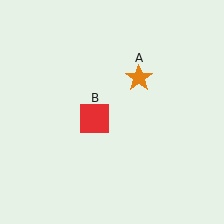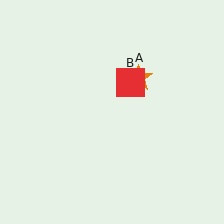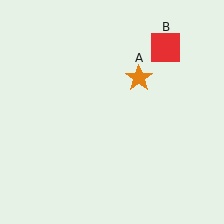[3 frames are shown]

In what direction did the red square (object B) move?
The red square (object B) moved up and to the right.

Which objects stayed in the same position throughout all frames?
Orange star (object A) remained stationary.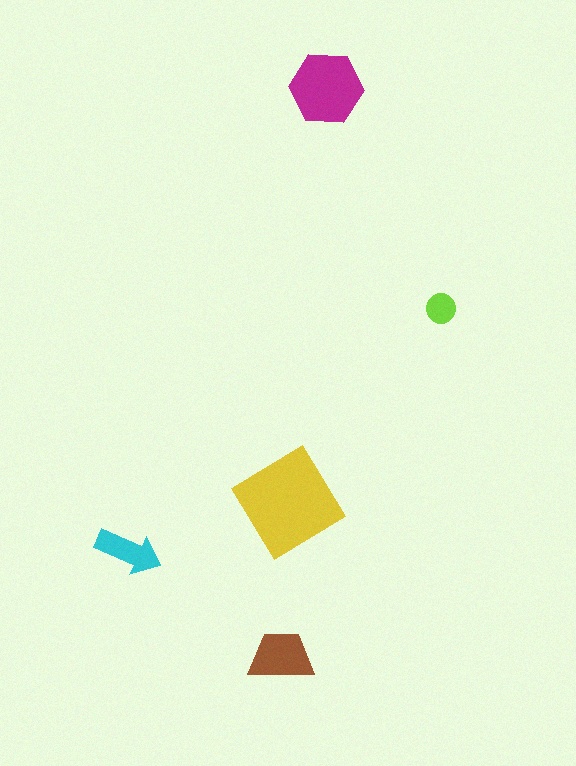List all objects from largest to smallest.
The yellow diamond, the magenta hexagon, the brown trapezoid, the cyan arrow, the lime circle.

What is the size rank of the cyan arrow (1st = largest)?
4th.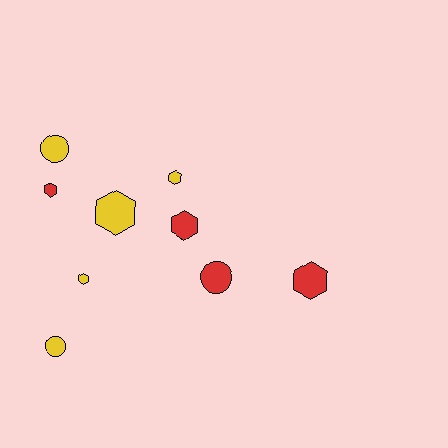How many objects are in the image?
There are 9 objects.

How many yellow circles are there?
There are 2 yellow circles.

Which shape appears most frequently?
Hexagon, with 6 objects.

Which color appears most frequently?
Yellow, with 5 objects.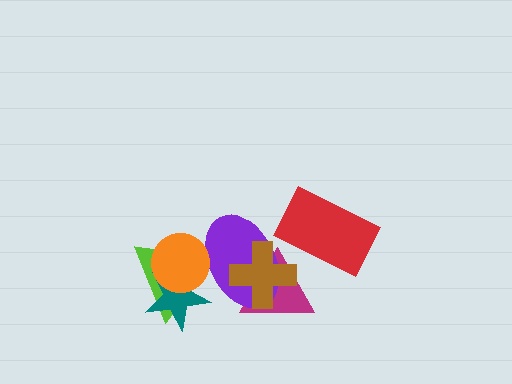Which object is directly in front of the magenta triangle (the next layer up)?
The red rectangle is directly in front of the magenta triangle.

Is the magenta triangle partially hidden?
Yes, it is partially covered by another shape.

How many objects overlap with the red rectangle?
1 object overlaps with the red rectangle.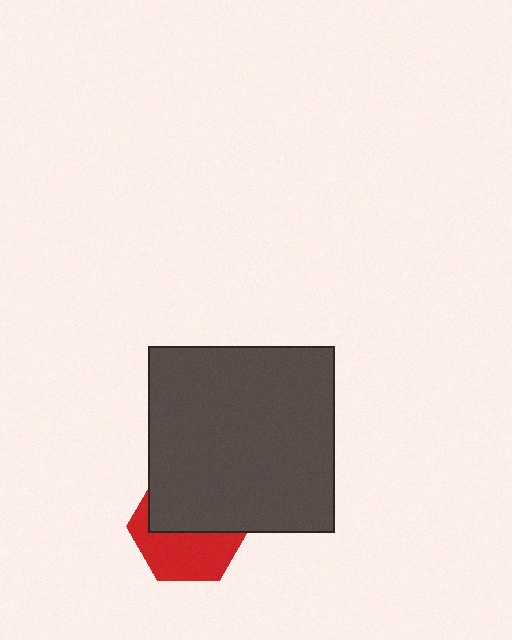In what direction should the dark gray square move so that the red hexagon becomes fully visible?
The dark gray square should move up. That is the shortest direction to clear the overlap and leave the red hexagon fully visible.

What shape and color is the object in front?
The object in front is a dark gray square.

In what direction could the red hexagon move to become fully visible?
The red hexagon could move down. That would shift it out from behind the dark gray square entirely.